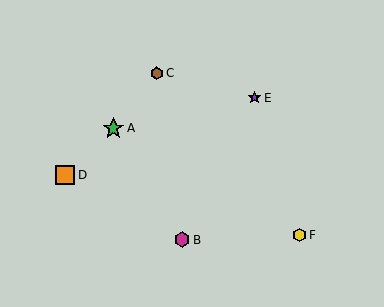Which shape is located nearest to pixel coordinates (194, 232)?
The magenta hexagon (labeled B) at (182, 240) is nearest to that location.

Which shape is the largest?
The green star (labeled A) is the largest.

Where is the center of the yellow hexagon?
The center of the yellow hexagon is at (300, 235).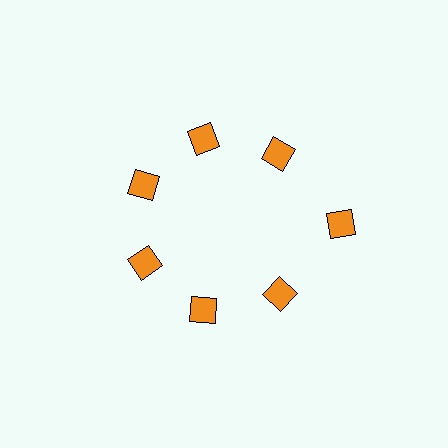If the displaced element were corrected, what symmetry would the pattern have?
It would have 7-fold rotational symmetry — the pattern would map onto itself every 51 degrees.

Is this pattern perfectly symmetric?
No. The 7 orange squares are arranged in a ring, but one element near the 3 o'clock position is pushed outward from the center, breaking the 7-fold rotational symmetry.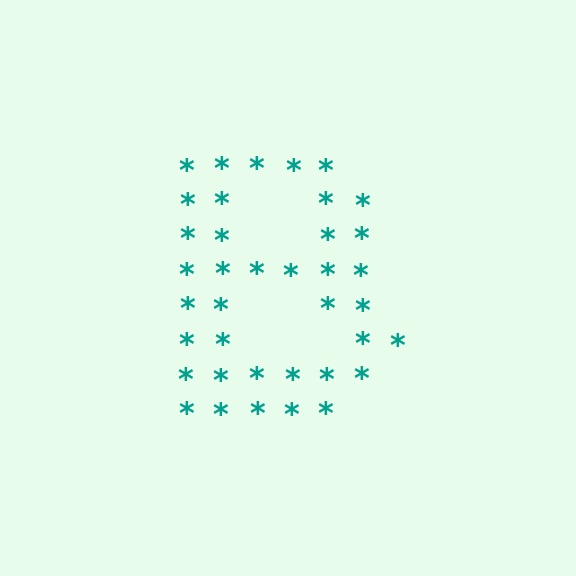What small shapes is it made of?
It is made of small asterisks.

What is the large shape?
The large shape is the letter B.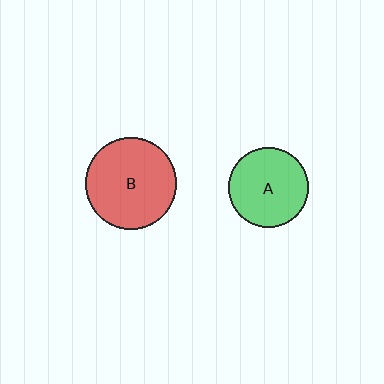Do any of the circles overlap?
No, none of the circles overlap.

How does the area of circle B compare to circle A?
Approximately 1.3 times.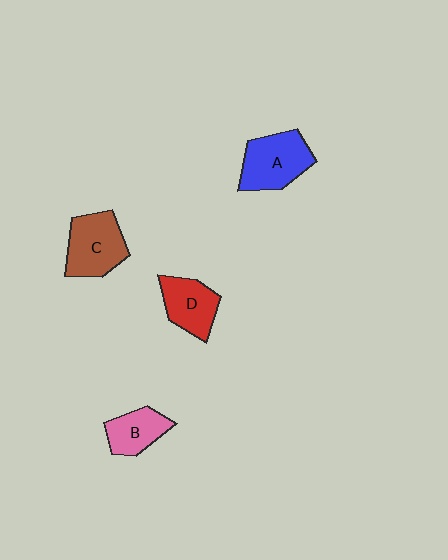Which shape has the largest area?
Shape A (blue).